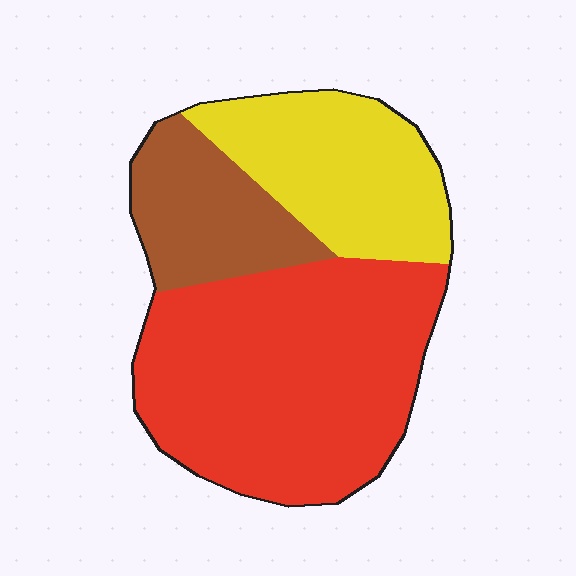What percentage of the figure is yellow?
Yellow covers about 25% of the figure.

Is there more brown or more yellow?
Yellow.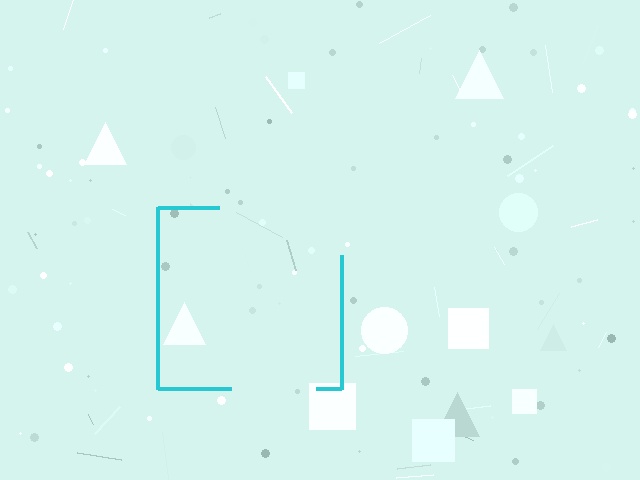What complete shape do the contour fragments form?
The contour fragments form a square.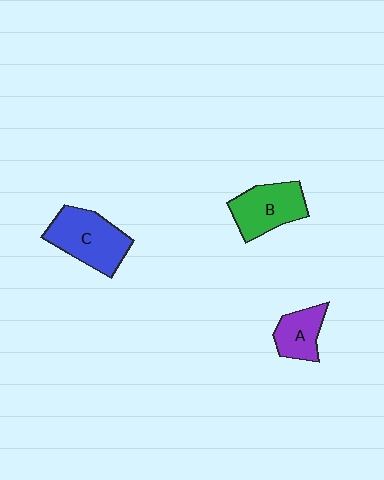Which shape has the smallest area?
Shape A (purple).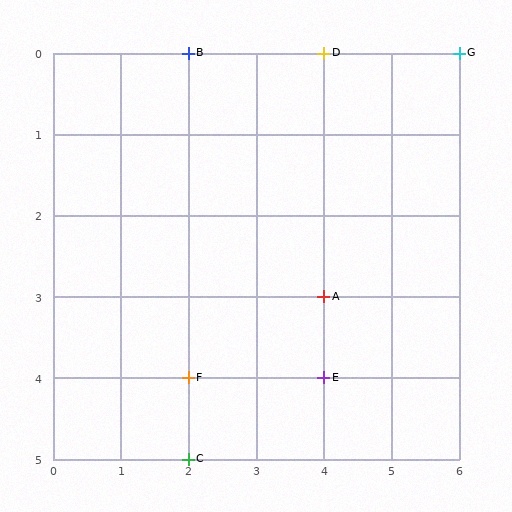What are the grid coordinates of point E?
Point E is at grid coordinates (4, 4).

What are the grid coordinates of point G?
Point G is at grid coordinates (6, 0).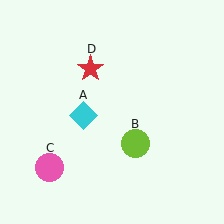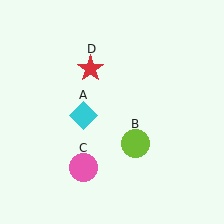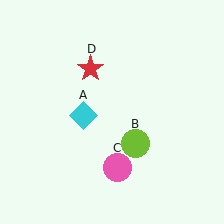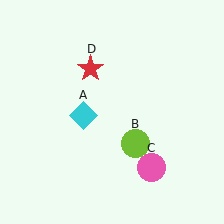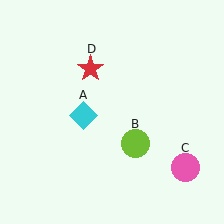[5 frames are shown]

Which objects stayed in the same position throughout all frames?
Cyan diamond (object A) and lime circle (object B) and red star (object D) remained stationary.